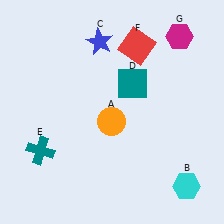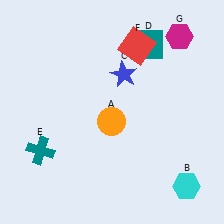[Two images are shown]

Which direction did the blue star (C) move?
The blue star (C) moved down.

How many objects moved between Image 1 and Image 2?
2 objects moved between the two images.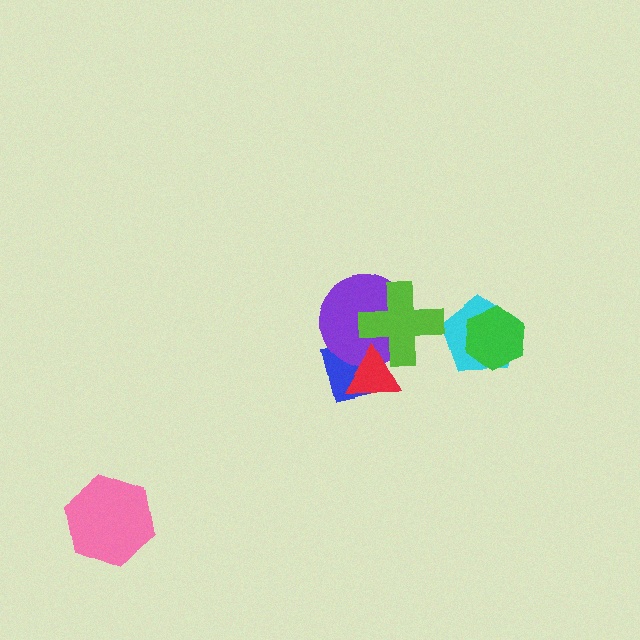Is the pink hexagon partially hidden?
No, no other shape covers it.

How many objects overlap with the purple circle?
3 objects overlap with the purple circle.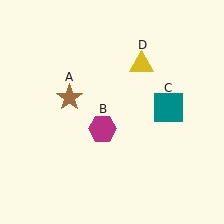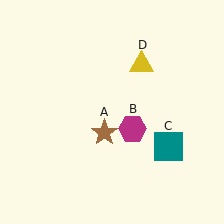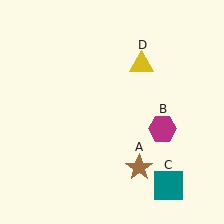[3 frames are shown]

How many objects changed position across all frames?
3 objects changed position: brown star (object A), magenta hexagon (object B), teal square (object C).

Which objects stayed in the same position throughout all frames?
Yellow triangle (object D) remained stationary.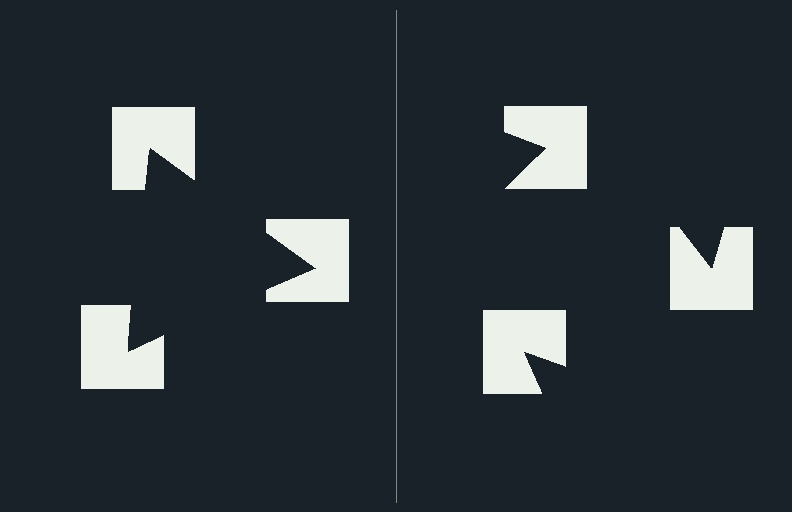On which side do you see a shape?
An illusory triangle appears on the left side. On the right side the wedge cuts are rotated, so no coherent shape forms.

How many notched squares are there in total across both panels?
6 — 3 on each side.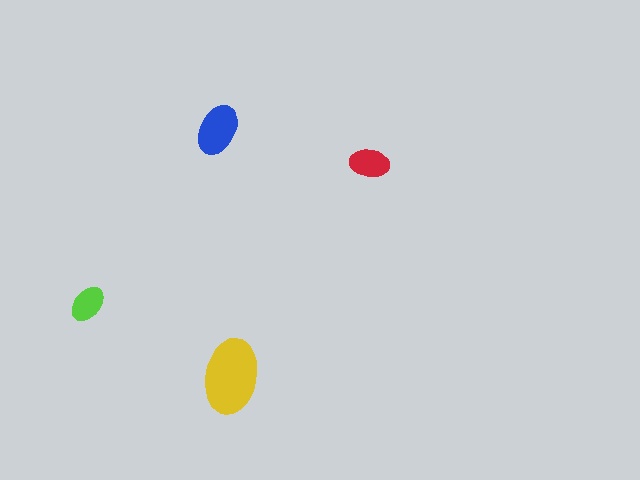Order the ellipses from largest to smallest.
the yellow one, the blue one, the red one, the lime one.